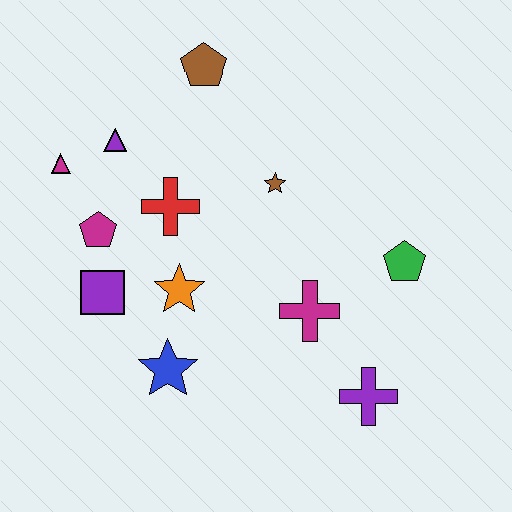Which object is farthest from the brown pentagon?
The purple cross is farthest from the brown pentagon.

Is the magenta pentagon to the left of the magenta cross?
Yes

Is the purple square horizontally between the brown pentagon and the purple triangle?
No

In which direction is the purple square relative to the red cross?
The purple square is below the red cross.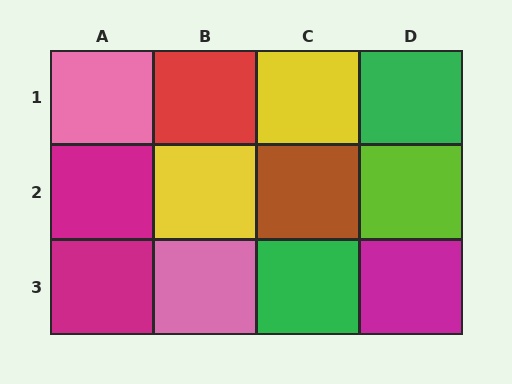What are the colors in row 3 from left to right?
Magenta, pink, green, magenta.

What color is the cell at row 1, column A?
Pink.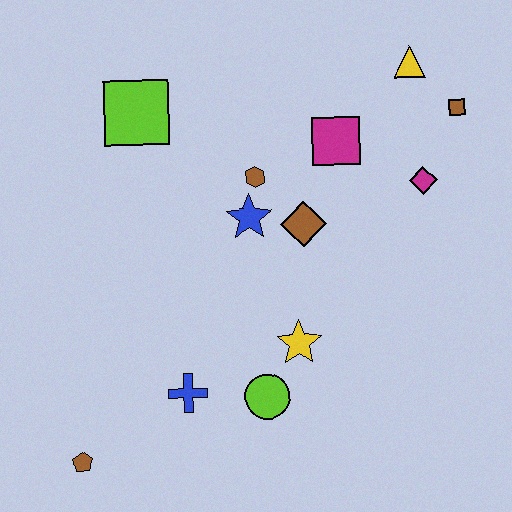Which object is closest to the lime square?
The brown hexagon is closest to the lime square.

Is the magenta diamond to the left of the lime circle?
No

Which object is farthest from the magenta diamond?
The brown pentagon is farthest from the magenta diamond.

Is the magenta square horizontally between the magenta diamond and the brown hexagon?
Yes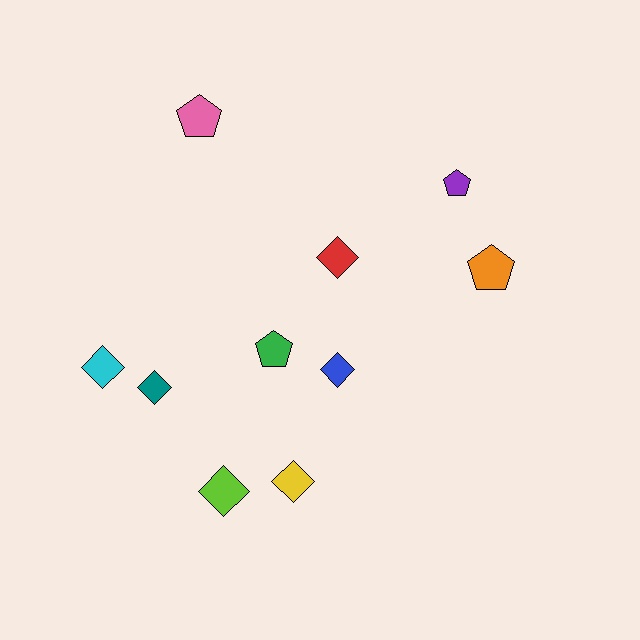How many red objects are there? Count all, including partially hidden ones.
There is 1 red object.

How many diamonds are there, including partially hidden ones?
There are 6 diamonds.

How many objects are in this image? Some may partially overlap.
There are 10 objects.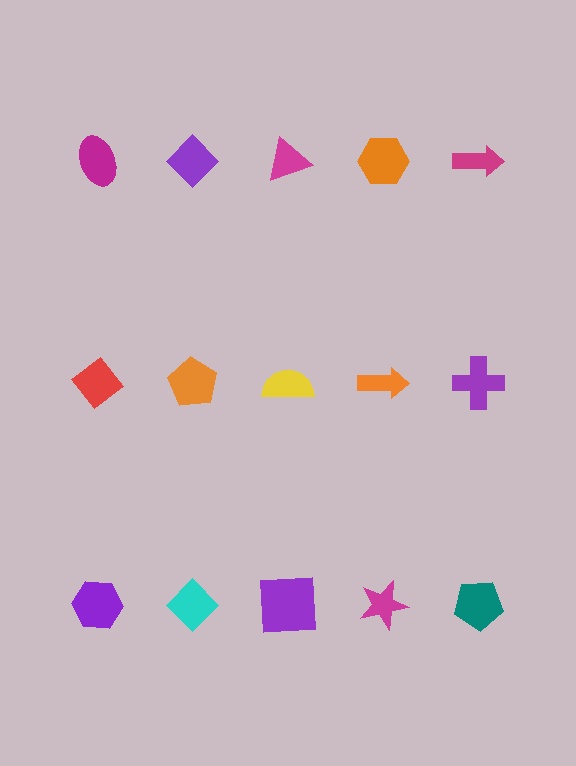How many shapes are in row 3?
5 shapes.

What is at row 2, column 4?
An orange arrow.